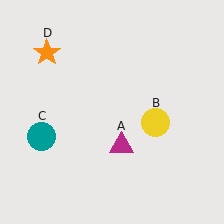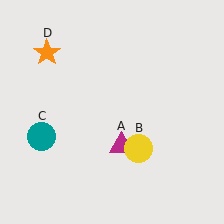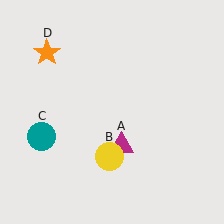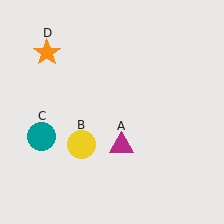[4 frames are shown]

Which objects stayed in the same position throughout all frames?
Magenta triangle (object A) and teal circle (object C) and orange star (object D) remained stationary.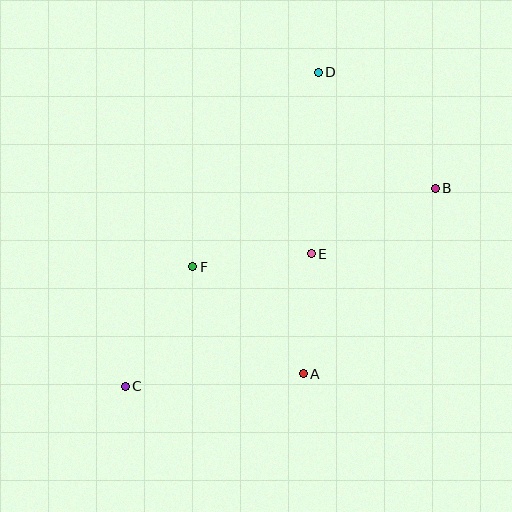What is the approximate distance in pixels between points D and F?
The distance between D and F is approximately 232 pixels.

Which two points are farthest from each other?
Points C and D are farthest from each other.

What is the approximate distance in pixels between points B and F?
The distance between B and F is approximately 255 pixels.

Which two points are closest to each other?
Points E and F are closest to each other.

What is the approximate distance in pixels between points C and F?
The distance between C and F is approximately 137 pixels.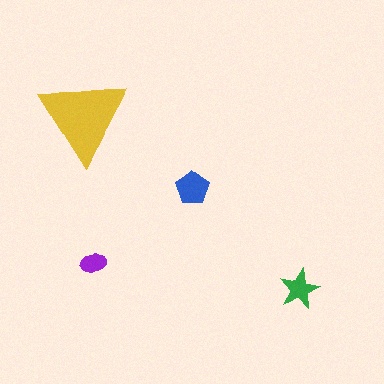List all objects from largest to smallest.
The yellow triangle, the blue pentagon, the green star, the purple ellipse.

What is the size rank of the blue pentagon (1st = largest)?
2nd.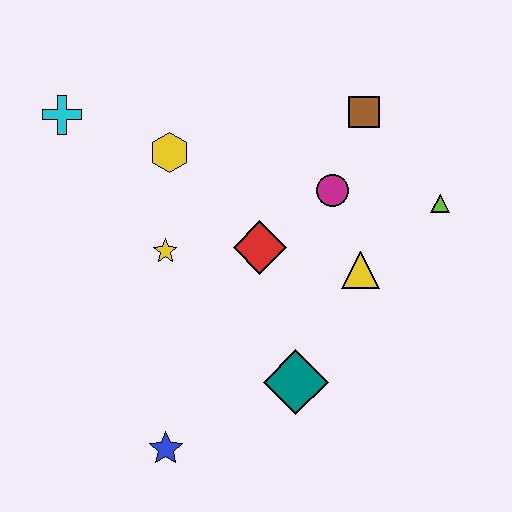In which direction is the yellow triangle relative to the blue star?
The yellow triangle is to the right of the blue star.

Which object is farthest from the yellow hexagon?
The blue star is farthest from the yellow hexagon.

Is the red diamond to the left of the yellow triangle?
Yes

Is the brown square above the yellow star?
Yes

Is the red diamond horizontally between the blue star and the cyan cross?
No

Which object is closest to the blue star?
The teal diamond is closest to the blue star.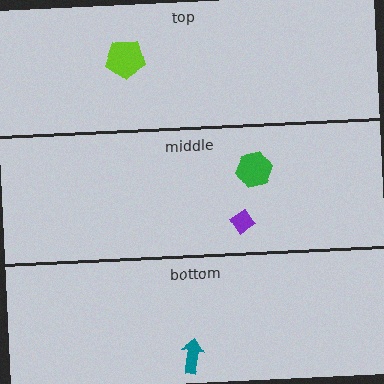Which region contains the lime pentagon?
The top region.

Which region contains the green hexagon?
The middle region.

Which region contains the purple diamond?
The middle region.